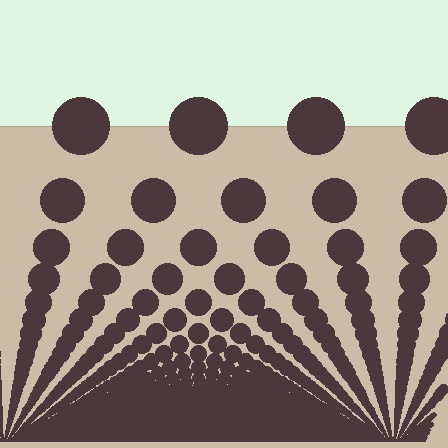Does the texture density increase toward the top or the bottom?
Density increases toward the bottom.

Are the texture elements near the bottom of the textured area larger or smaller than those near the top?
Smaller. The gradient is inverted — elements near the bottom are smaller and denser.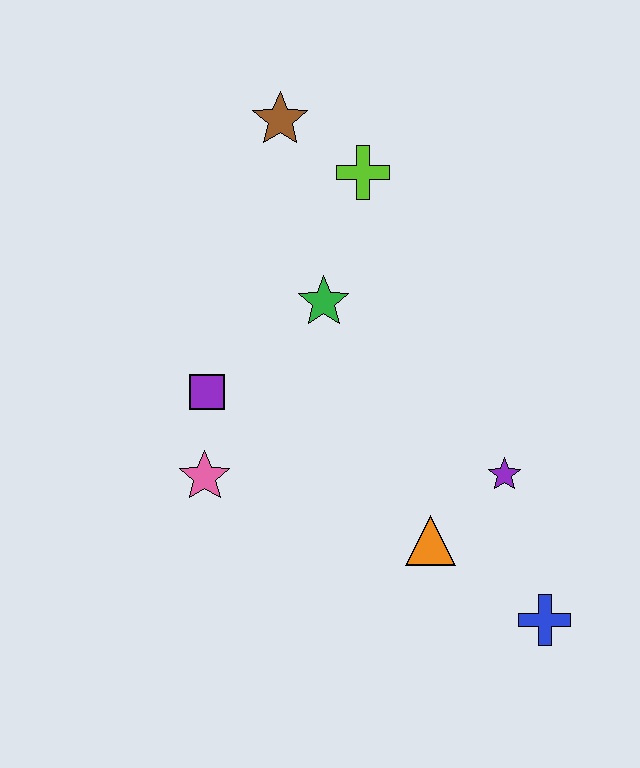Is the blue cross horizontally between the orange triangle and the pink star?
No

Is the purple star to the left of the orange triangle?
No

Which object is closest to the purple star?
The orange triangle is closest to the purple star.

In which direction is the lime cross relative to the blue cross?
The lime cross is above the blue cross.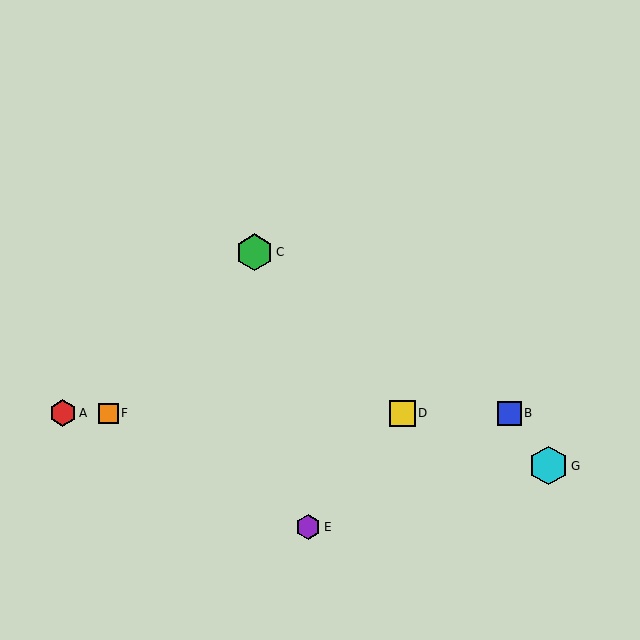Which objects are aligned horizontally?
Objects A, B, D, F are aligned horizontally.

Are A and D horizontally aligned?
Yes, both are at y≈413.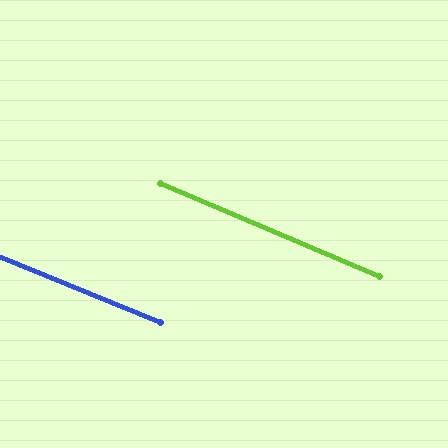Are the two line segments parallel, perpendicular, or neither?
Parallel — their directions differ by only 0.9°.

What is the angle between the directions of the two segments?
Approximately 1 degree.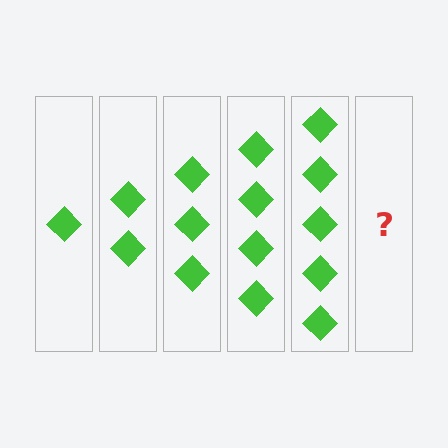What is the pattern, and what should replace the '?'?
The pattern is that each step adds one more diamond. The '?' should be 6 diamonds.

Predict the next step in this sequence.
The next step is 6 diamonds.